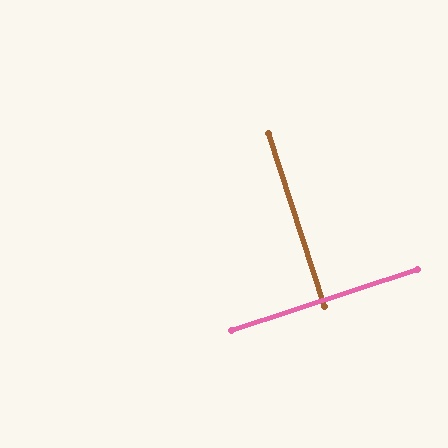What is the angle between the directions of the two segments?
Approximately 90 degrees.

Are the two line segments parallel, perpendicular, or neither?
Perpendicular — they meet at approximately 90°.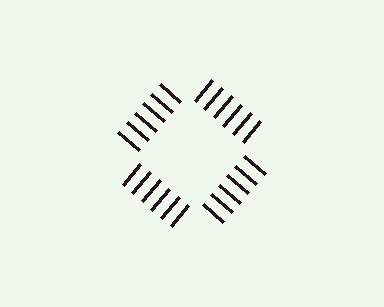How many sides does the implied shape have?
4 sides — the line-ends trace a square.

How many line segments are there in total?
24 — 6 along each of the 4 edges.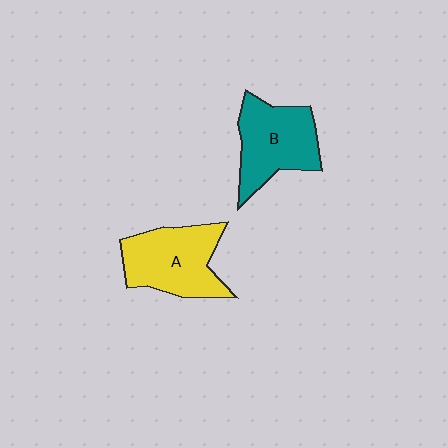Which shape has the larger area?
Shape A (yellow).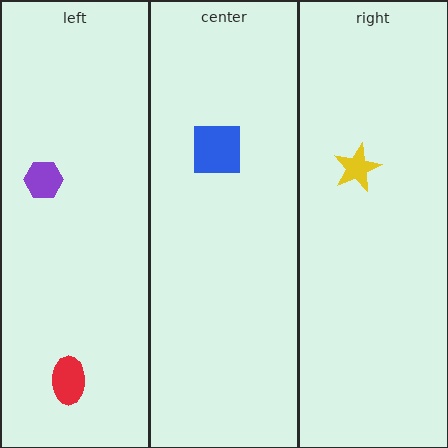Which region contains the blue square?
The center region.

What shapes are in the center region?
The blue square.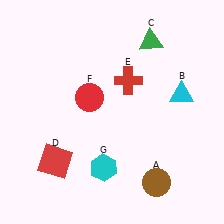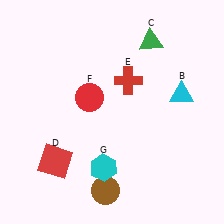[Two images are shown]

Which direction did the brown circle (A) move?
The brown circle (A) moved left.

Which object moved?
The brown circle (A) moved left.